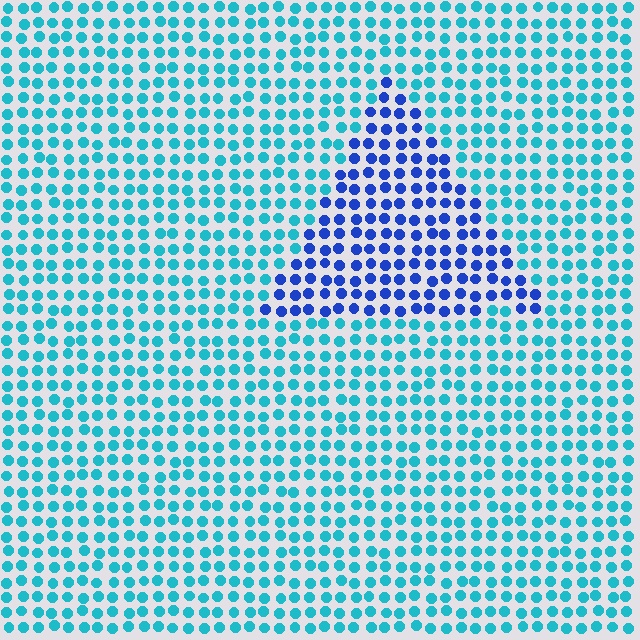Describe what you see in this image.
The image is filled with small cyan elements in a uniform arrangement. A triangle-shaped region is visible where the elements are tinted to a slightly different hue, forming a subtle color boundary.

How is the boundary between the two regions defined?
The boundary is defined purely by a slight shift in hue (about 43 degrees). Spacing, size, and orientation are identical on both sides.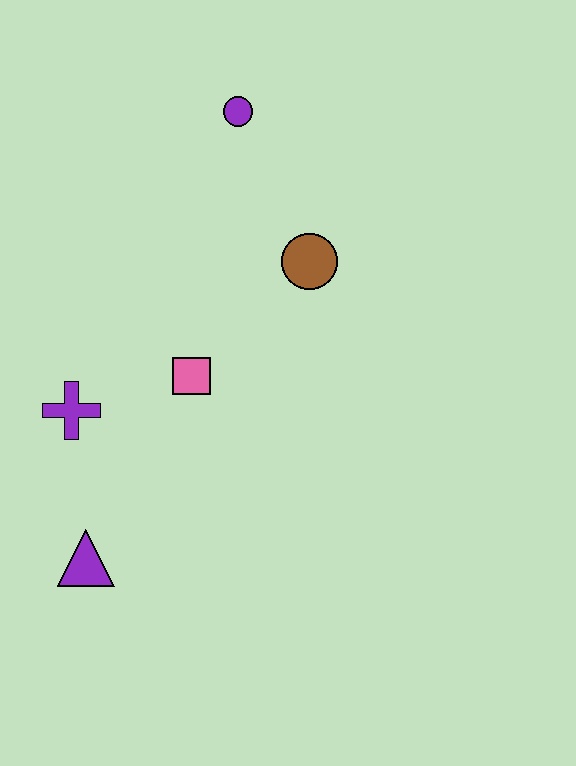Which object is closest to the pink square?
The purple cross is closest to the pink square.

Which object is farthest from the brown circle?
The purple triangle is farthest from the brown circle.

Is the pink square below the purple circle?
Yes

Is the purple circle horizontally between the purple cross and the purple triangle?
No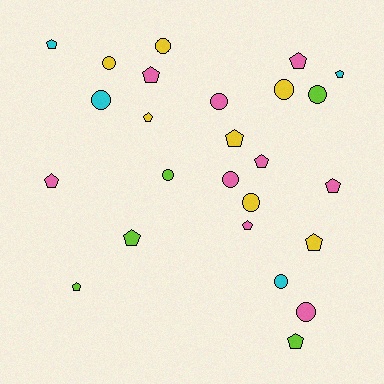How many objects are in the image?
There are 25 objects.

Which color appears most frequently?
Pink, with 9 objects.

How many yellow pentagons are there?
There are 3 yellow pentagons.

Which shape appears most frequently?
Pentagon, with 14 objects.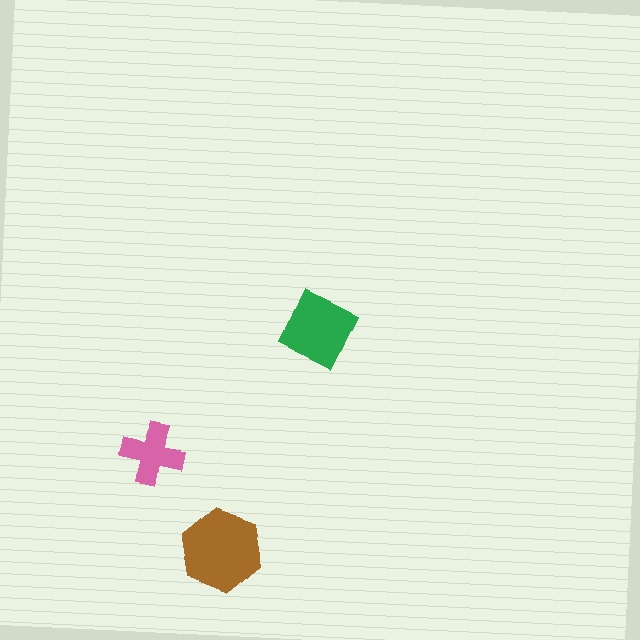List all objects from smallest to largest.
The pink cross, the green diamond, the brown hexagon.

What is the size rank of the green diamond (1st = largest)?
2nd.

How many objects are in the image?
There are 3 objects in the image.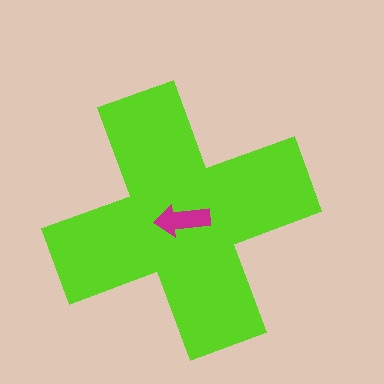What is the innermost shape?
The magenta arrow.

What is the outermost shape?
The lime cross.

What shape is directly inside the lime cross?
The magenta arrow.